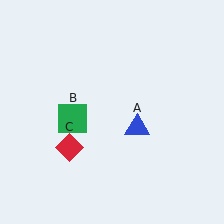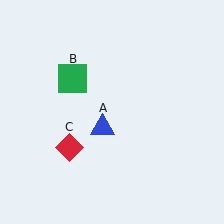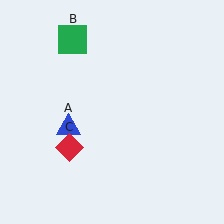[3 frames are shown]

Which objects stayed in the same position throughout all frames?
Red diamond (object C) remained stationary.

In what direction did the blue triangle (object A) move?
The blue triangle (object A) moved left.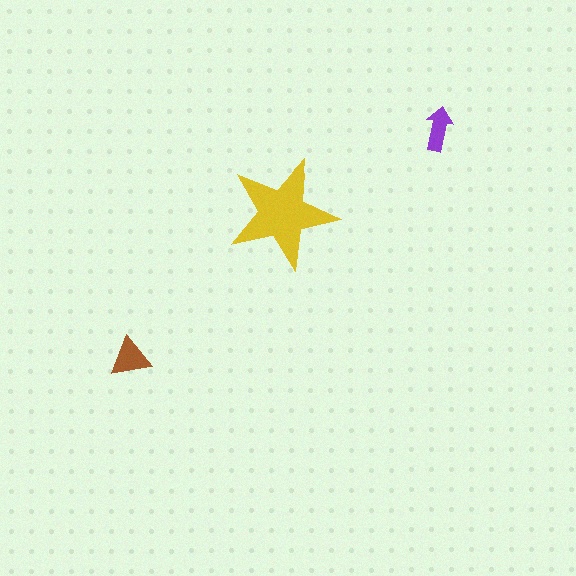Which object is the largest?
The yellow star.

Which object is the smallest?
The purple arrow.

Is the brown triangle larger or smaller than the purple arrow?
Larger.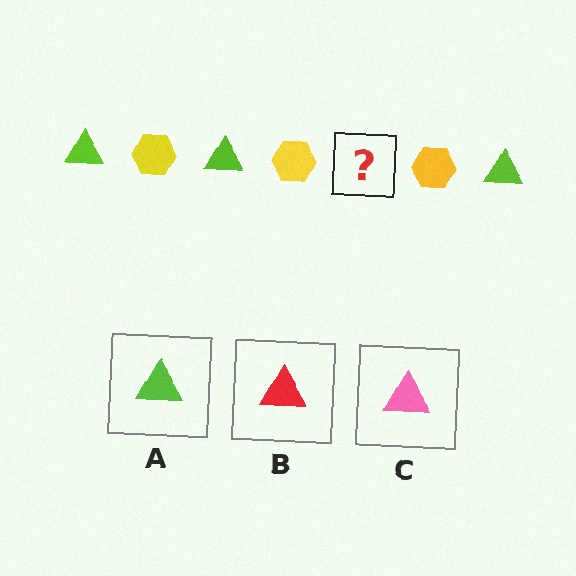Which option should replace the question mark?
Option A.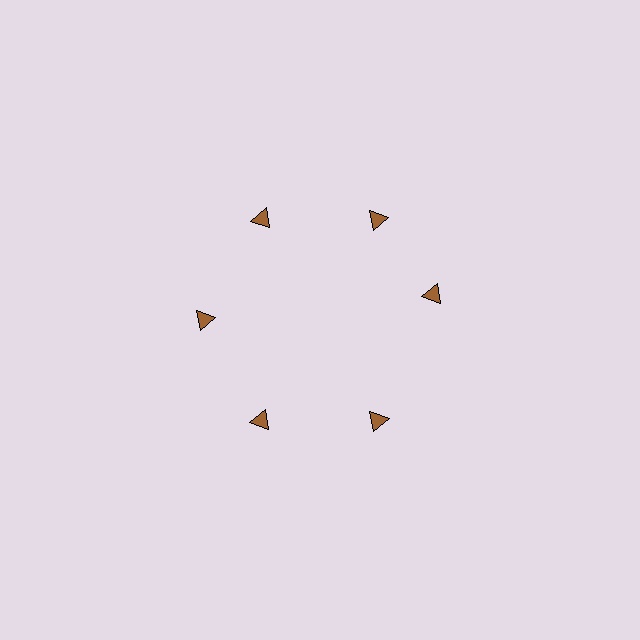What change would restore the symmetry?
The symmetry would be restored by rotating it back into even spacing with its neighbors so that all 6 triangles sit at equal angles and equal distance from the center.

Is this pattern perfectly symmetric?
No. The 6 brown triangles are arranged in a ring, but one element near the 3 o'clock position is rotated out of alignment along the ring, breaking the 6-fold rotational symmetry.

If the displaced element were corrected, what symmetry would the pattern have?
It would have 6-fold rotational symmetry — the pattern would map onto itself every 60 degrees.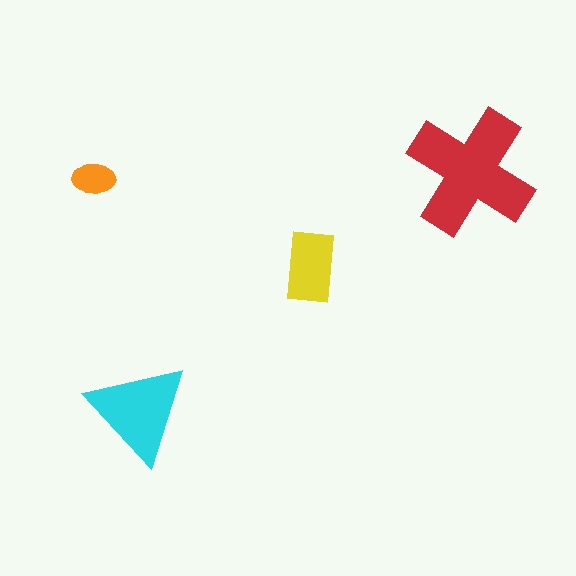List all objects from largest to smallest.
The red cross, the cyan triangle, the yellow rectangle, the orange ellipse.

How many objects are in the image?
There are 4 objects in the image.